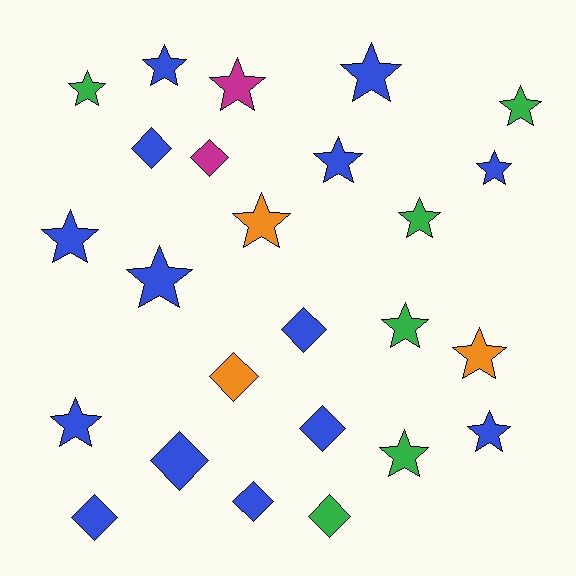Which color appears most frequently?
Blue, with 14 objects.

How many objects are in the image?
There are 25 objects.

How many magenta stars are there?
There is 1 magenta star.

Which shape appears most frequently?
Star, with 16 objects.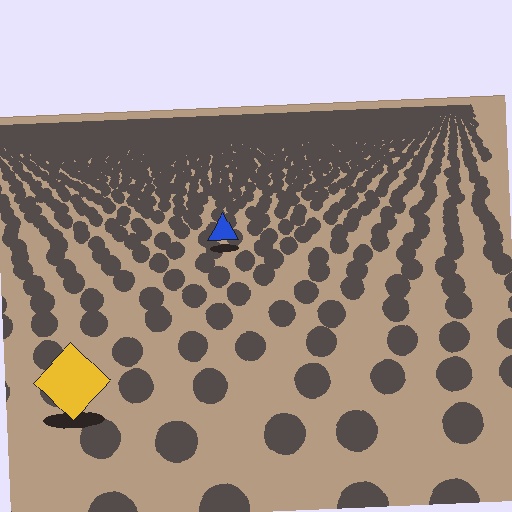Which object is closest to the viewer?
The yellow diamond is closest. The texture marks near it are larger and more spread out.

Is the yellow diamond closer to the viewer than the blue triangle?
Yes. The yellow diamond is closer — you can tell from the texture gradient: the ground texture is coarser near it.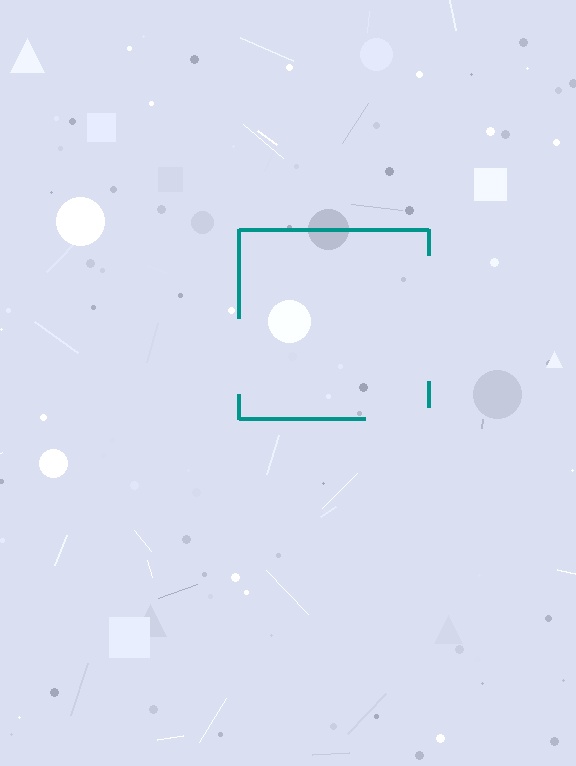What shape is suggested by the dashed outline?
The dashed outline suggests a square.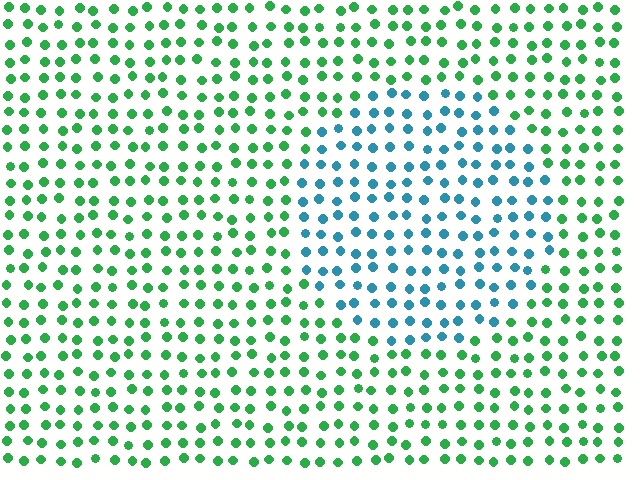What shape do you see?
I see a circle.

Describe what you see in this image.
The image is filled with small green elements in a uniform arrangement. A circle-shaped region is visible where the elements are tinted to a slightly different hue, forming a subtle color boundary.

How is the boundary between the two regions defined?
The boundary is defined purely by a slight shift in hue (about 59 degrees). Spacing, size, and orientation are identical on both sides.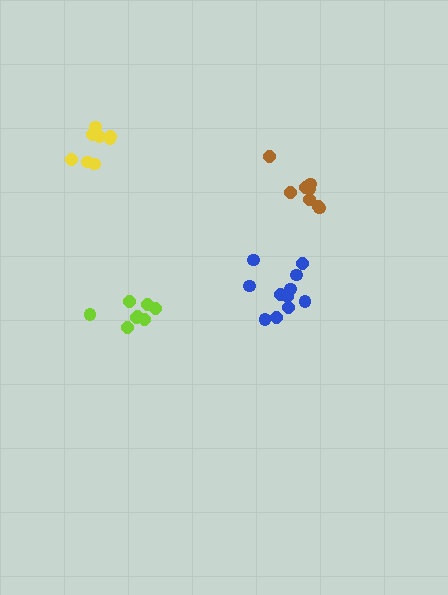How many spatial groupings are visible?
There are 4 spatial groupings.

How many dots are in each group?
Group 1: 8 dots, Group 2: 8 dots, Group 3: 11 dots, Group 4: 8 dots (35 total).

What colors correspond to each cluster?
The clusters are colored: brown, lime, blue, yellow.